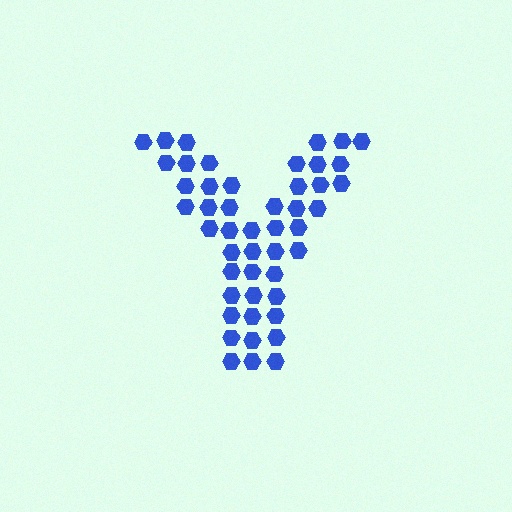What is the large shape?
The large shape is the letter Y.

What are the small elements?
The small elements are hexagons.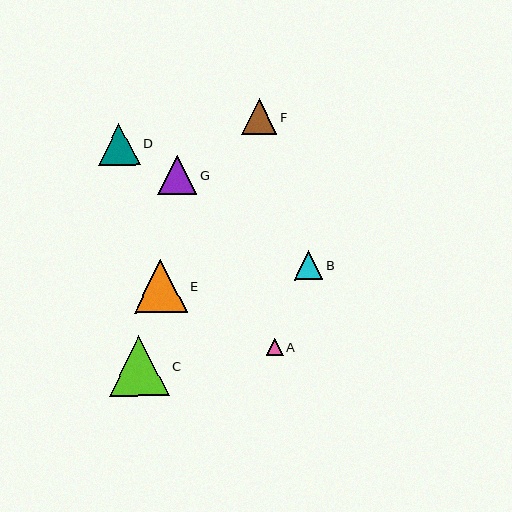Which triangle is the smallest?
Triangle A is the smallest with a size of approximately 17 pixels.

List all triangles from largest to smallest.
From largest to smallest: C, E, D, G, F, B, A.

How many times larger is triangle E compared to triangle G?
Triangle E is approximately 1.4 times the size of triangle G.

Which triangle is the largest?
Triangle C is the largest with a size of approximately 60 pixels.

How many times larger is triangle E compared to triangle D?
Triangle E is approximately 1.3 times the size of triangle D.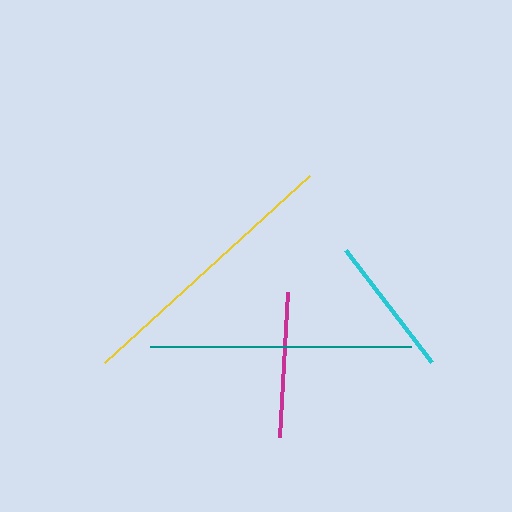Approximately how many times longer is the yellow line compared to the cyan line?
The yellow line is approximately 2.0 times the length of the cyan line.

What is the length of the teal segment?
The teal segment is approximately 261 pixels long.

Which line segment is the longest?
The yellow line is the longest at approximately 278 pixels.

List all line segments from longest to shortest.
From longest to shortest: yellow, teal, magenta, cyan.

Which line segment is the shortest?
The cyan line is the shortest at approximately 141 pixels.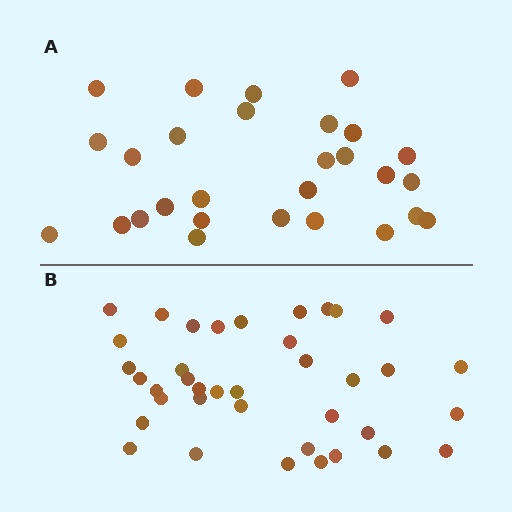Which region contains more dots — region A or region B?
Region B (the bottom region) has more dots.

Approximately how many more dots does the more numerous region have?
Region B has roughly 10 or so more dots than region A.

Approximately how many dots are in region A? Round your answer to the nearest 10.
About 30 dots. (The exact count is 28, which rounds to 30.)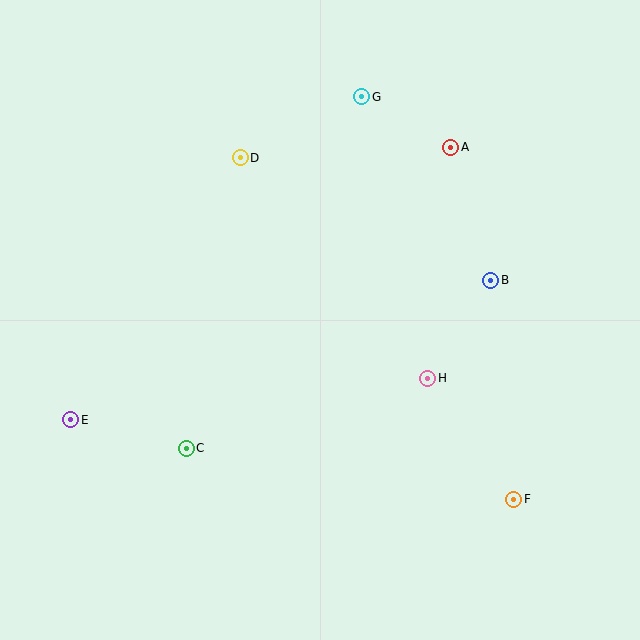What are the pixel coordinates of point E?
Point E is at (71, 420).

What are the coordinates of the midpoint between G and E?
The midpoint between G and E is at (216, 258).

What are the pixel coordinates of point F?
Point F is at (514, 499).